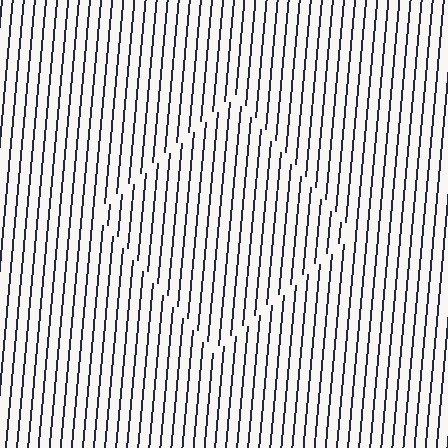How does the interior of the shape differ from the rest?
The interior of the shape contains the same grating, shifted by half a period — the contour is defined by the phase discontinuity where line-ends from the inner and outer gratings abut.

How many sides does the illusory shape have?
4 sides — the line-ends trace a square.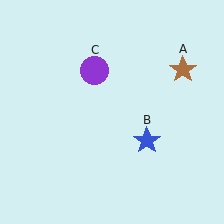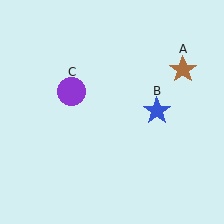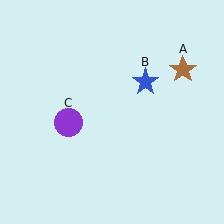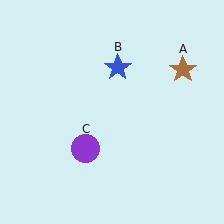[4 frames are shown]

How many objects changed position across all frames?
2 objects changed position: blue star (object B), purple circle (object C).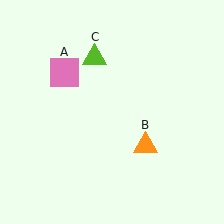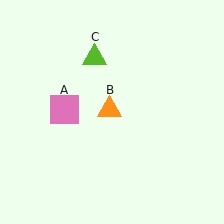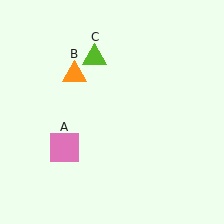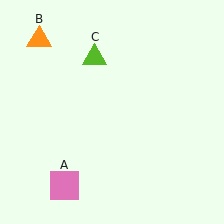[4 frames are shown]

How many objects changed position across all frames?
2 objects changed position: pink square (object A), orange triangle (object B).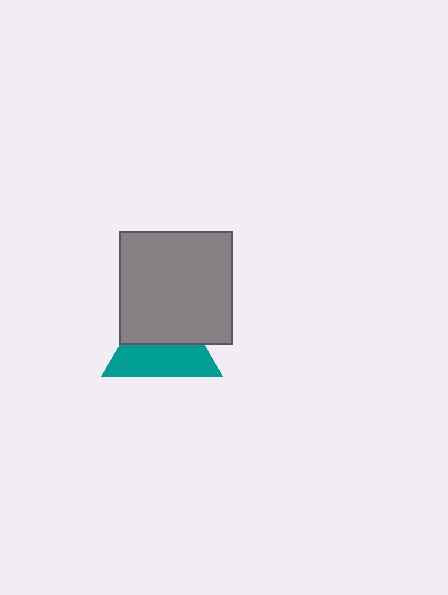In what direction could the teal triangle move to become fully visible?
The teal triangle could move down. That would shift it out from behind the gray rectangle entirely.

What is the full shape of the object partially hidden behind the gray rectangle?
The partially hidden object is a teal triangle.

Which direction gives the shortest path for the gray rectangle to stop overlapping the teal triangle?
Moving up gives the shortest separation.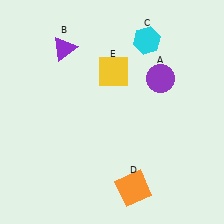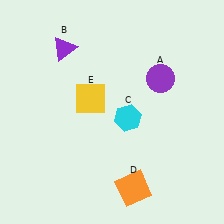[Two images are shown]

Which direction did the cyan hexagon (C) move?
The cyan hexagon (C) moved down.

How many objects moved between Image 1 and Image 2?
2 objects moved between the two images.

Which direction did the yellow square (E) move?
The yellow square (E) moved down.